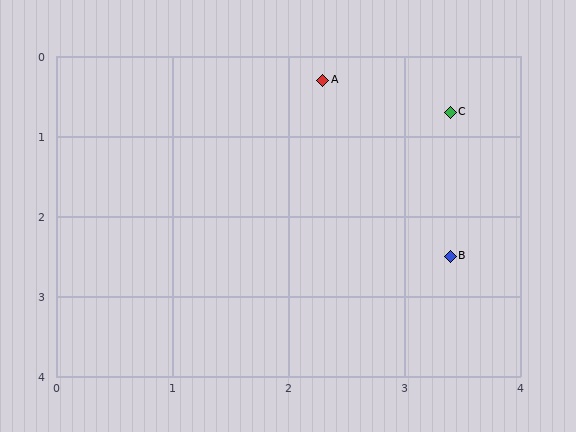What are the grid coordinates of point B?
Point B is at approximately (3.4, 2.5).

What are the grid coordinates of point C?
Point C is at approximately (3.4, 0.7).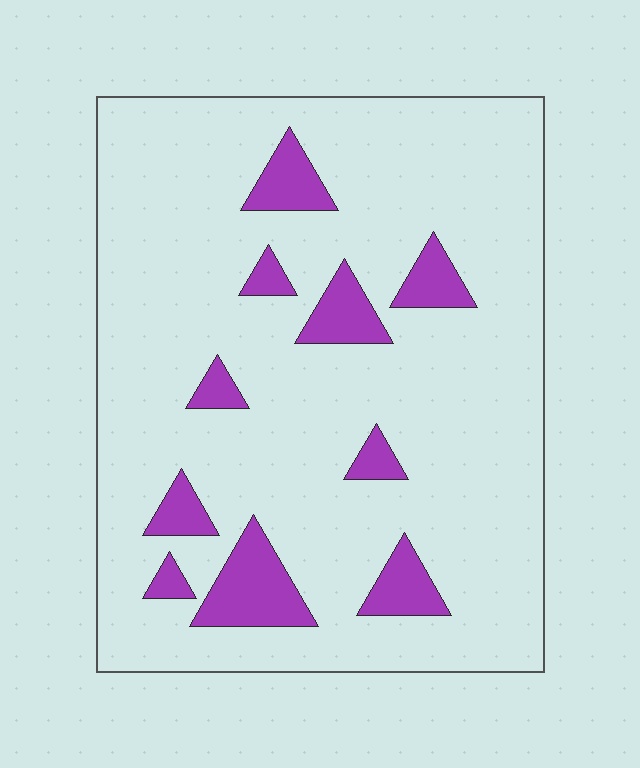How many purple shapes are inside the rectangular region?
10.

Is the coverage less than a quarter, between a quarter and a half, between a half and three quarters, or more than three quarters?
Less than a quarter.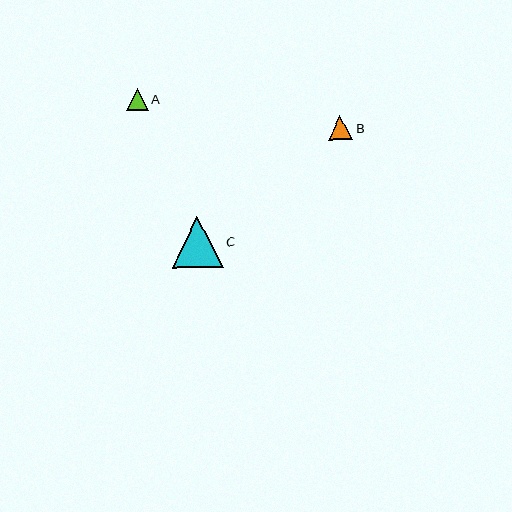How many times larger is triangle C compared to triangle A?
Triangle C is approximately 2.3 times the size of triangle A.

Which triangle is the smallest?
Triangle A is the smallest with a size of approximately 22 pixels.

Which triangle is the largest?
Triangle C is the largest with a size of approximately 51 pixels.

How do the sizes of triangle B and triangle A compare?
Triangle B and triangle A are approximately the same size.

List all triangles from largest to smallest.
From largest to smallest: C, B, A.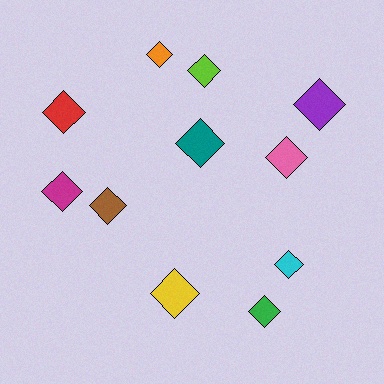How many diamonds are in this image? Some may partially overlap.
There are 11 diamonds.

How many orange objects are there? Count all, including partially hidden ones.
There is 1 orange object.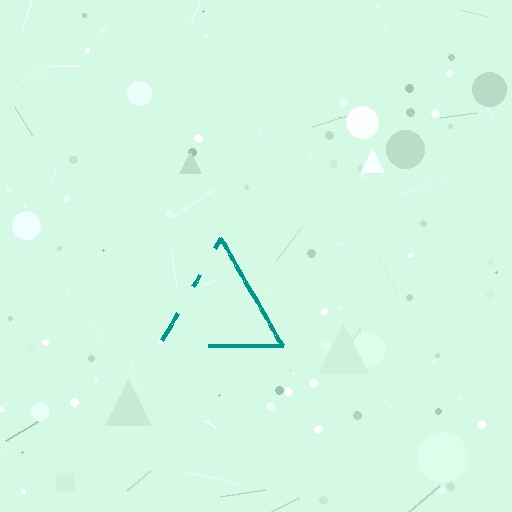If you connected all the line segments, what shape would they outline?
They would outline a triangle.